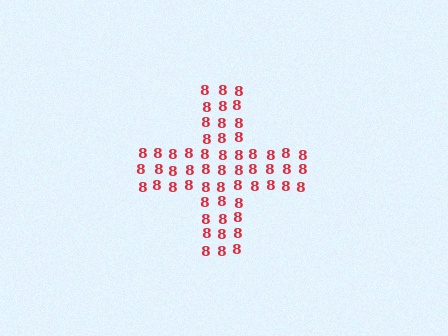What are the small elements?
The small elements are digit 8's.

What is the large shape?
The large shape is a cross.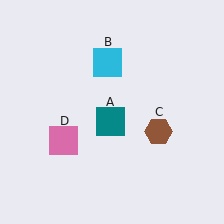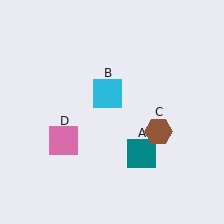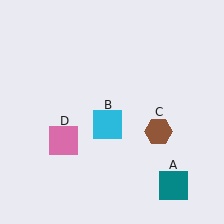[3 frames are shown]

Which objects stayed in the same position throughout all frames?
Brown hexagon (object C) and pink square (object D) remained stationary.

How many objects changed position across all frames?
2 objects changed position: teal square (object A), cyan square (object B).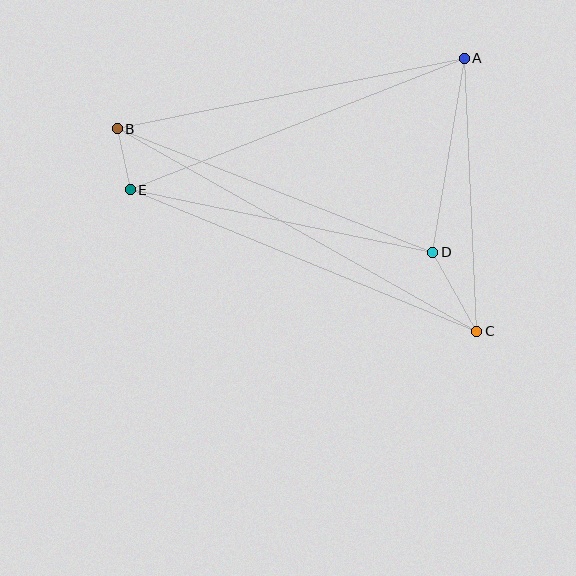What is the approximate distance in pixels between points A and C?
The distance between A and C is approximately 273 pixels.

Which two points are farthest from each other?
Points B and C are farthest from each other.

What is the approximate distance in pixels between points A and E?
The distance between A and E is approximately 359 pixels.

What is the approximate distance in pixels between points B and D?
The distance between B and D is approximately 339 pixels.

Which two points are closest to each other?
Points B and E are closest to each other.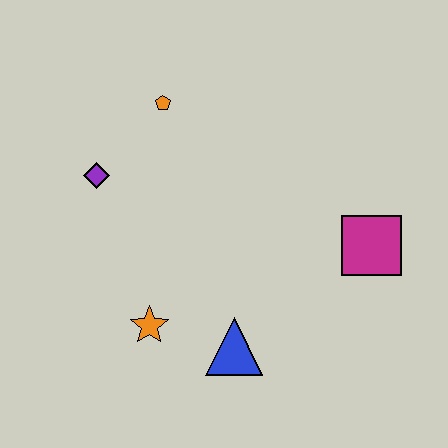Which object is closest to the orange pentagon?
The purple diamond is closest to the orange pentagon.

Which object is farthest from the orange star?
The magenta square is farthest from the orange star.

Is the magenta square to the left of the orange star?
No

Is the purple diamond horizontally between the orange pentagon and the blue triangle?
No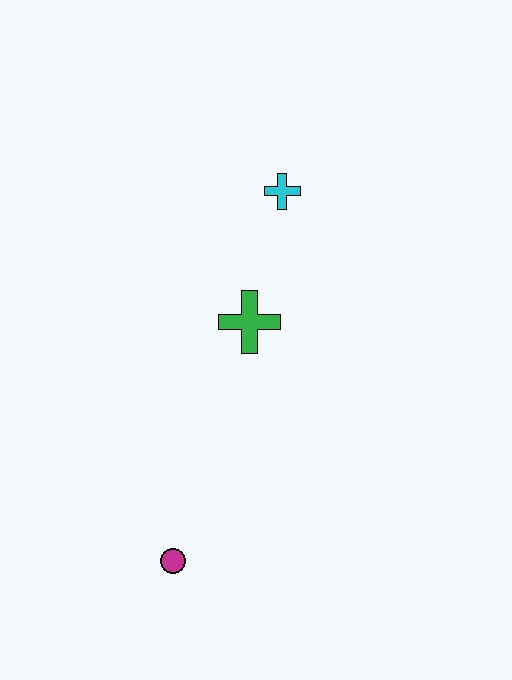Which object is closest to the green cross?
The cyan cross is closest to the green cross.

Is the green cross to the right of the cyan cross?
No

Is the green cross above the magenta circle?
Yes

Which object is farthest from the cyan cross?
The magenta circle is farthest from the cyan cross.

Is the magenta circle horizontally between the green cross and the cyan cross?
No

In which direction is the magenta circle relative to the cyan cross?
The magenta circle is below the cyan cross.